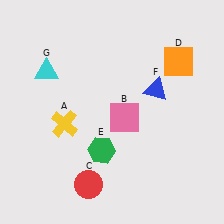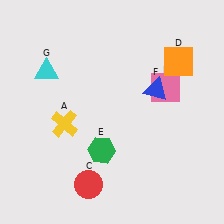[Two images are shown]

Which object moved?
The pink square (B) moved right.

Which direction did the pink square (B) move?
The pink square (B) moved right.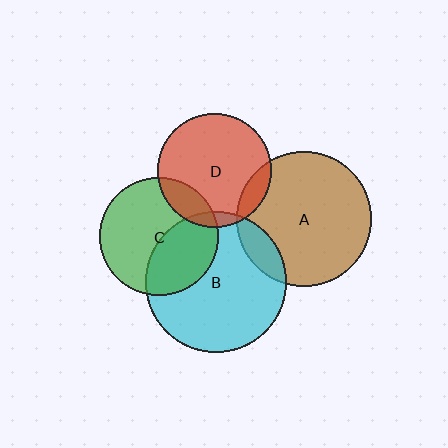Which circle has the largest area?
Circle B (cyan).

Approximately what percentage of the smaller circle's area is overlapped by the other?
Approximately 5%.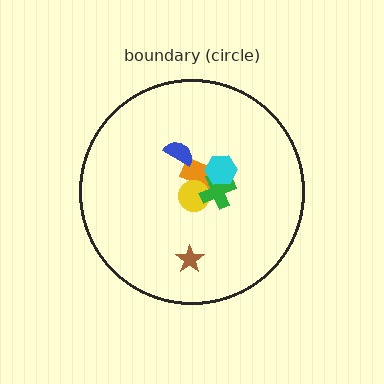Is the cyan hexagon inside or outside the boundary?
Inside.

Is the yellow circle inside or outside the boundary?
Inside.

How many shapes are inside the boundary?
6 inside, 0 outside.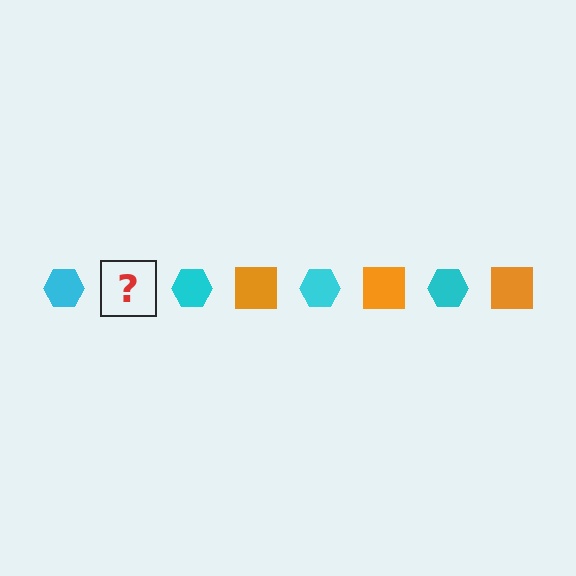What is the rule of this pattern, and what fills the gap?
The rule is that the pattern alternates between cyan hexagon and orange square. The gap should be filled with an orange square.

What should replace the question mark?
The question mark should be replaced with an orange square.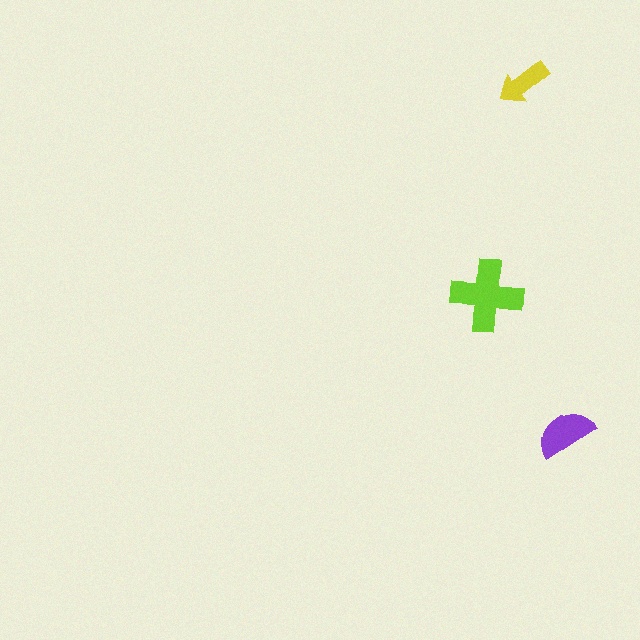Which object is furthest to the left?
The lime cross is leftmost.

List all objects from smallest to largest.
The yellow arrow, the purple semicircle, the lime cross.